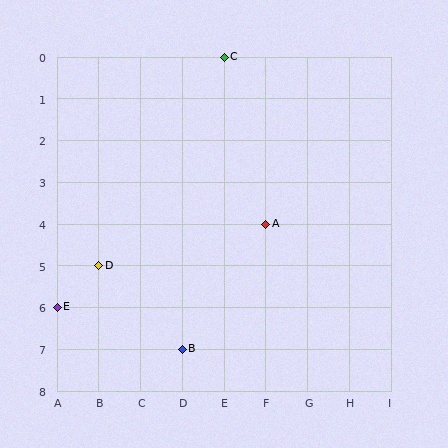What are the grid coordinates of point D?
Point D is at grid coordinates (B, 5).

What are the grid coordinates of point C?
Point C is at grid coordinates (E, 0).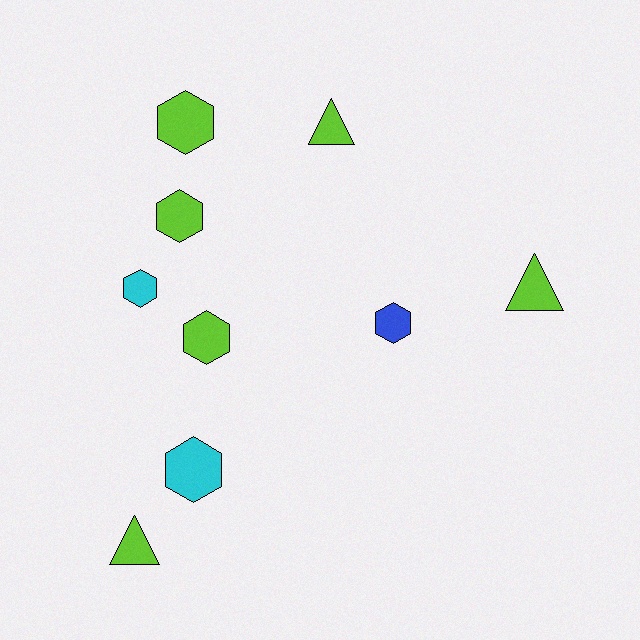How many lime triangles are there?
There are 3 lime triangles.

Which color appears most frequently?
Lime, with 6 objects.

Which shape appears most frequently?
Hexagon, with 6 objects.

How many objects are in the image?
There are 9 objects.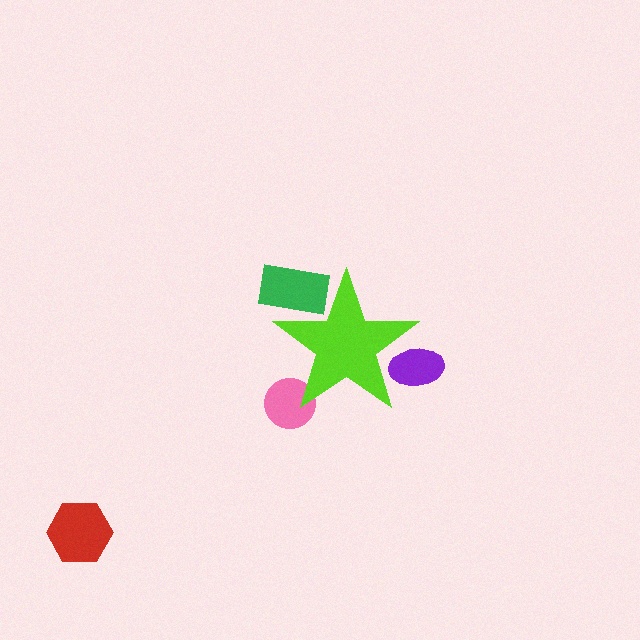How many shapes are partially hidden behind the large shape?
3 shapes are partially hidden.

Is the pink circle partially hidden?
Yes, the pink circle is partially hidden behind the lime star.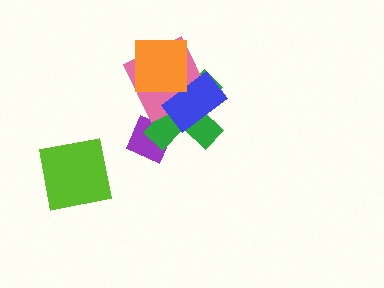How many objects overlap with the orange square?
2 objects overlap with the orange square.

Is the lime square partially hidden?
No, no other shape covers it.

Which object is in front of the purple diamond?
The green cross is in front of the purple diamond.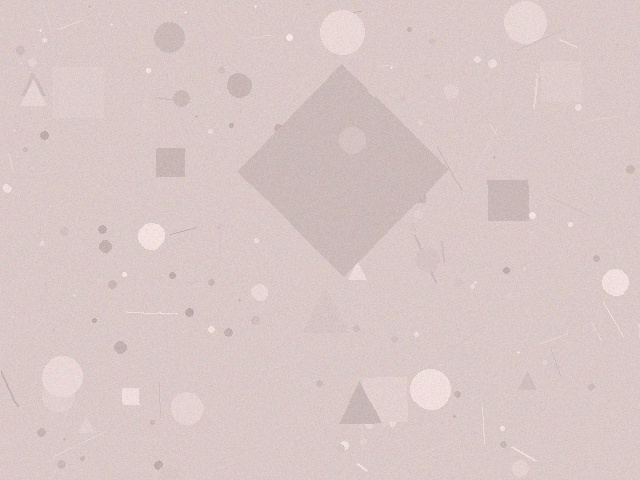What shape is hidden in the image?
A diamond is hidden in the image.